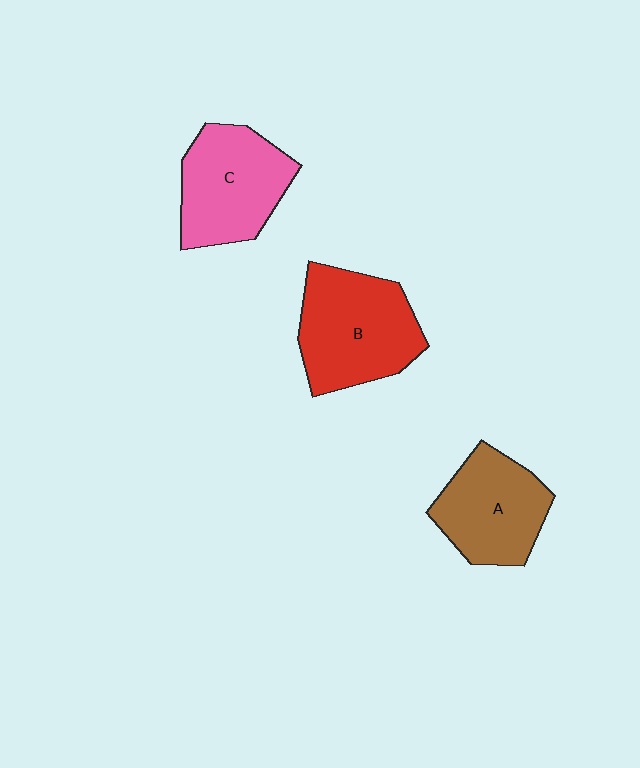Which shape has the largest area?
Shape B (red).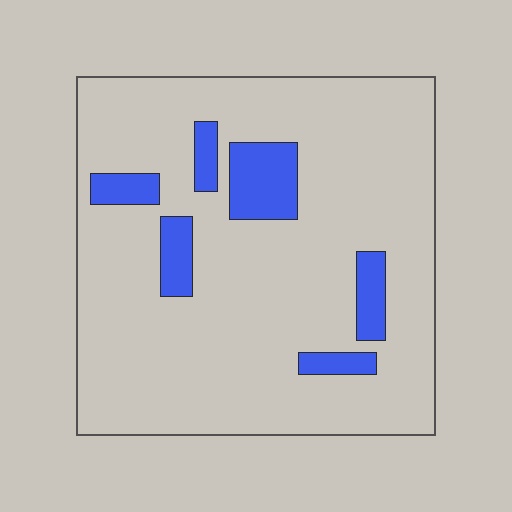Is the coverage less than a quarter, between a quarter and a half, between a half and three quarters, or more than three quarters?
Less than a quarter.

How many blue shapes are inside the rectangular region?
6.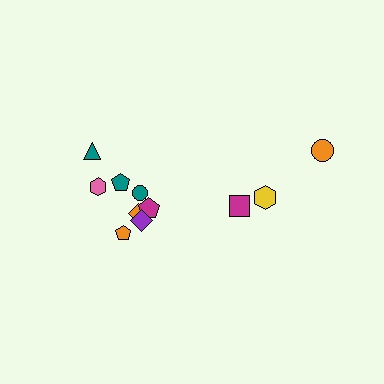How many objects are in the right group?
There are 3 objects.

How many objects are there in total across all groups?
There are 11 objects.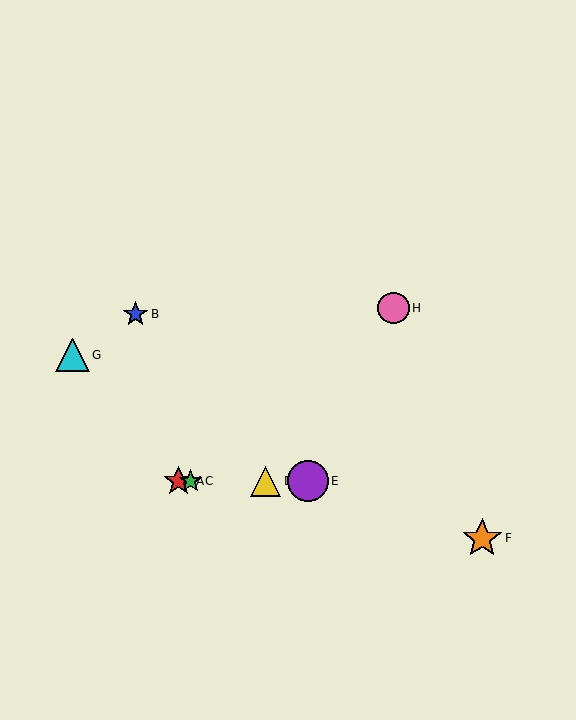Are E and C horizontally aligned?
Yes, both are at y≈481.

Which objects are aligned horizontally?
Objects A, C, D, E are aligned horizontally.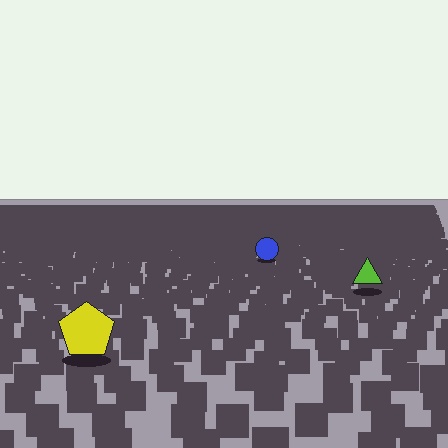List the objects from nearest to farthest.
From nearest to farthest: the yellow pentagon, the lime triangle, the blue circle.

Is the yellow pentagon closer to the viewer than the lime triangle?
Yes. The yellow pentagon is closer — you can tell from the texture gradient: the ground texture is coarser near it.